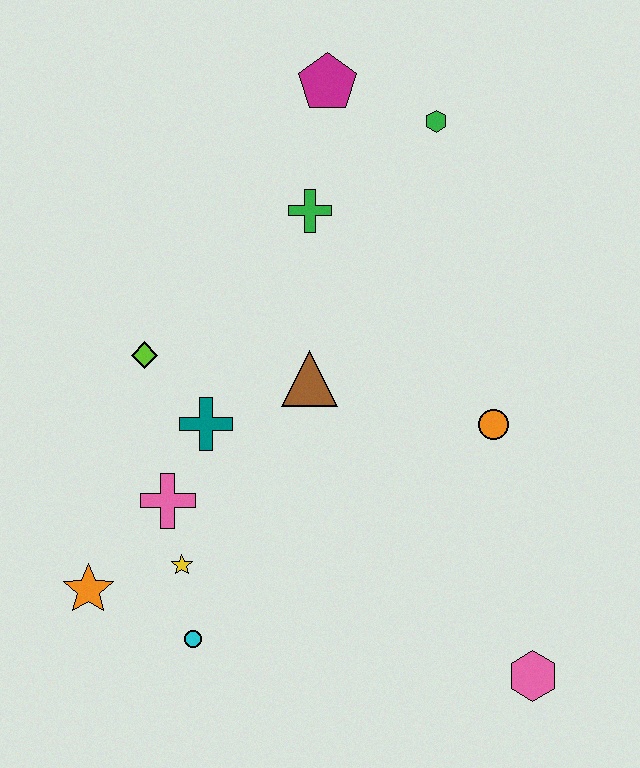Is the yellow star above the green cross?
No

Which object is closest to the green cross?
The magenta pentagon is closest to the green cross.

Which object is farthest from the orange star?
The green hexagon is farthest from the orange star.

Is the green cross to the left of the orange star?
No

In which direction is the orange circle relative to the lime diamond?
The orange circle is to the right of the lime diamond.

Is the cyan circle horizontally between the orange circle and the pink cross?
Yes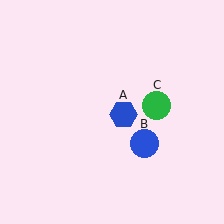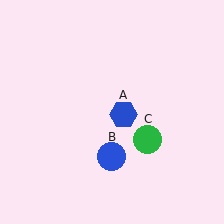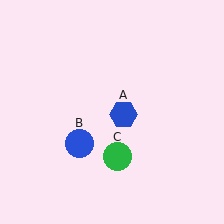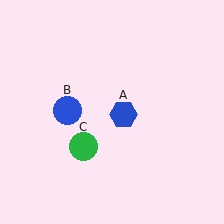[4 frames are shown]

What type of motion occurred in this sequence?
The blue circle (object B), green circle (object C) rotated clockwise around the center of the scene.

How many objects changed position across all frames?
2 objects changed position: blue circle (object B), green circle (object C).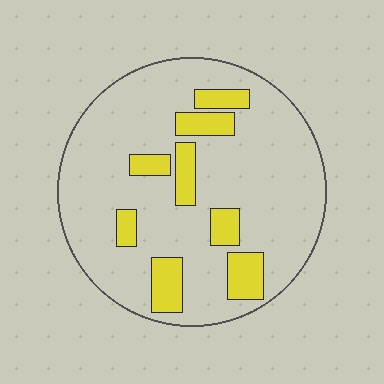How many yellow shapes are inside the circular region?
8.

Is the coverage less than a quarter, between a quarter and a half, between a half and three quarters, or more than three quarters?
Less than a quarter.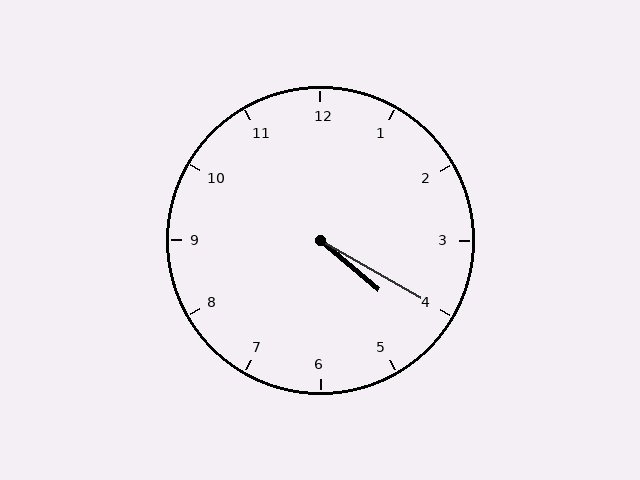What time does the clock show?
4:20.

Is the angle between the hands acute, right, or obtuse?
It is acute.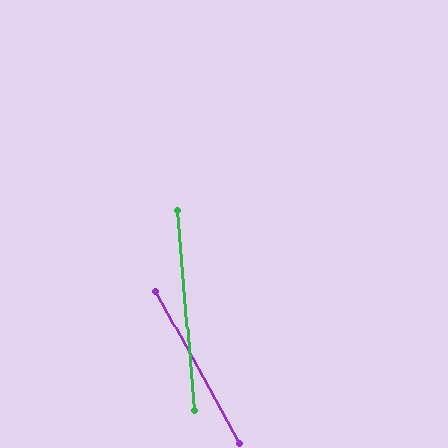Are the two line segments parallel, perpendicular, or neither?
Neither parallel nor perpendicular — they differ by about 24°.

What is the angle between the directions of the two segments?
Approximately 24 degrees.